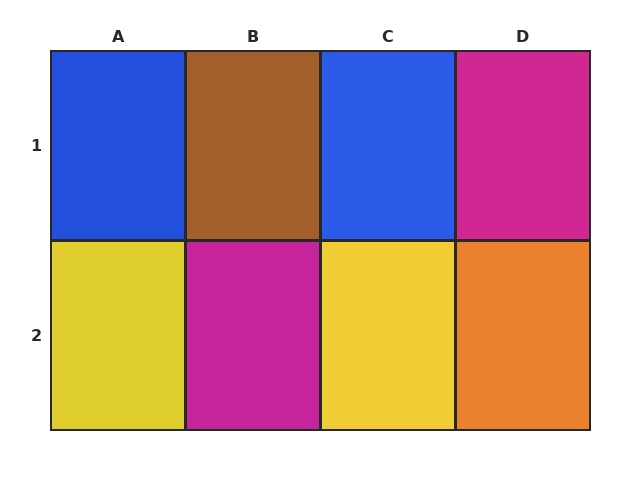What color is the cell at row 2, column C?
Yellow.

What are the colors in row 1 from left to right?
Blue, brown, blue, magenta.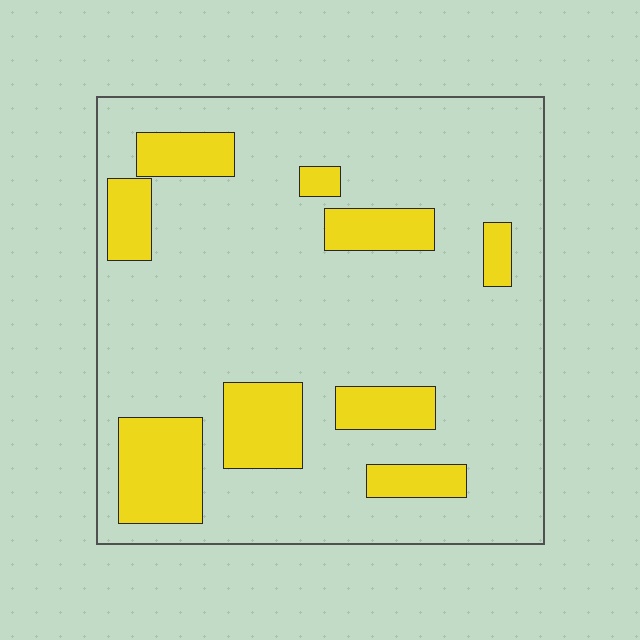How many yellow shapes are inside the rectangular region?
9.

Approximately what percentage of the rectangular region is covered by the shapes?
Approximately 20%.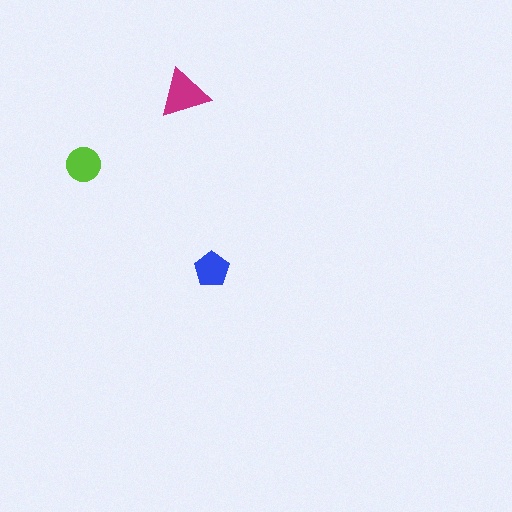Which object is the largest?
The magenta triangle.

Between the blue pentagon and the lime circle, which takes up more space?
The lime circle.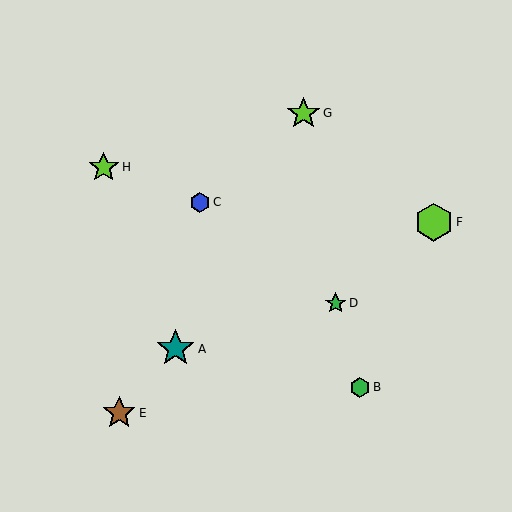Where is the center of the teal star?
The center of the teal star is at (176, 349).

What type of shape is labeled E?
Shape E is a brown star.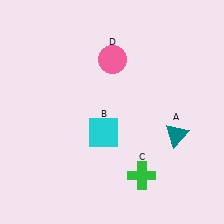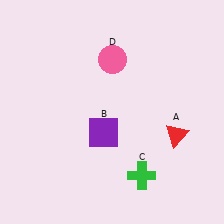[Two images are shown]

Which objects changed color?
A changed from teal to red. B changed from cyan to purple.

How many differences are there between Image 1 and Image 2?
There are 2 differences between the two images.